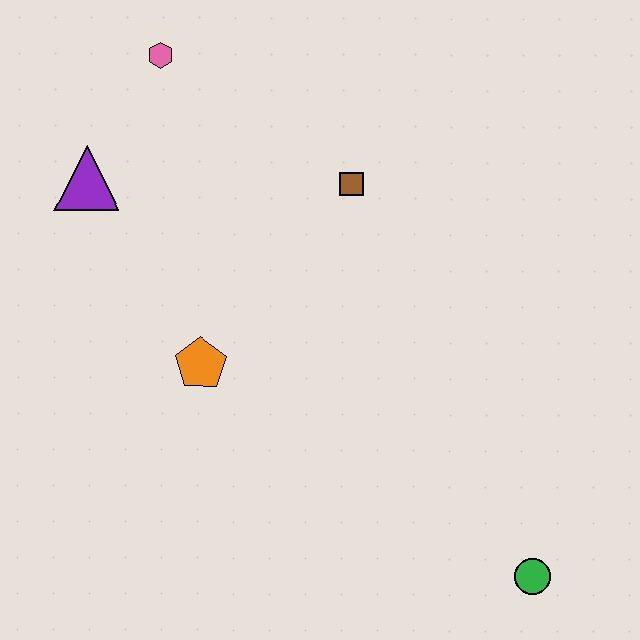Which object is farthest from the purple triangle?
The green circle is farthest from the purple triangle.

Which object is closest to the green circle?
The orange pentagon is closest to the green circle.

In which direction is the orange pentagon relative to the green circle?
The orange pentagon is to the left of the green circle.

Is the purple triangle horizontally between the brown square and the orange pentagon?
No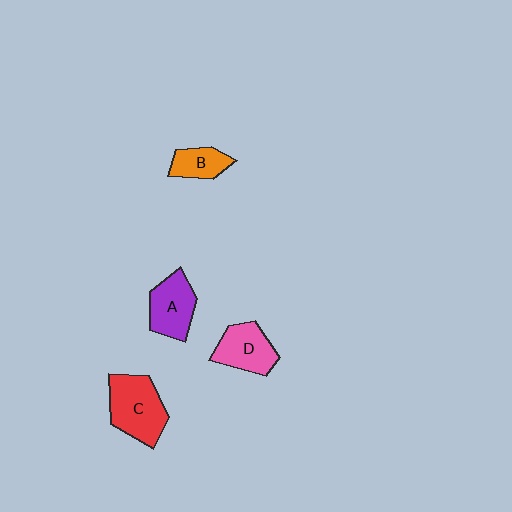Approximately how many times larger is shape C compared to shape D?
Approximately 1.3 times.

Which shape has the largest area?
Shape C (red).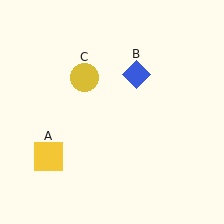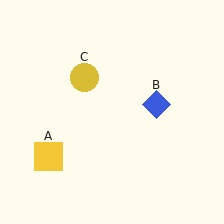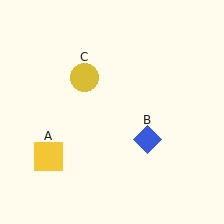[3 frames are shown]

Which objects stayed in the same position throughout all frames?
Yellow square (object A) and yellow circle (object C) remained stationary.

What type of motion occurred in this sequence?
The blue diamond (object B) rotated clockwise around the center of the scene.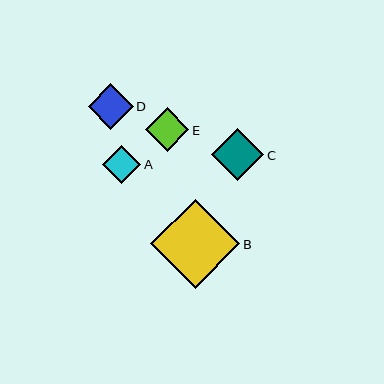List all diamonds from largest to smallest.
From largest to smallest: B, C, D, E, A.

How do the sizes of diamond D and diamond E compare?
Diamond D and diamond E are approximately the same size.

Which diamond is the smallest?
Diamond A is the smallest with a size of approximately 38 pixels.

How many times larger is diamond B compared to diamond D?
Diamond B is approximately 2.0 times the size of diamond D.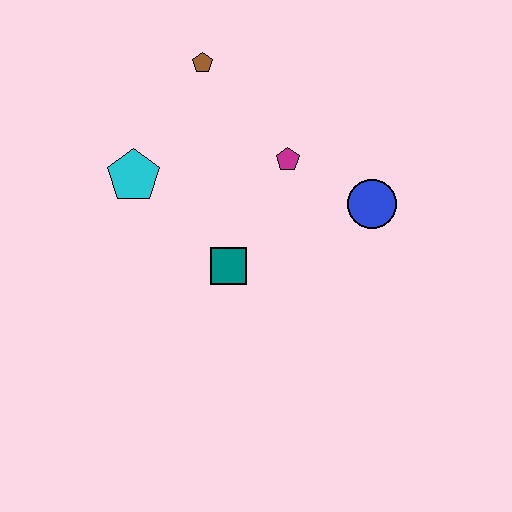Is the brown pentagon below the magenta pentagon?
No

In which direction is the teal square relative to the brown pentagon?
The teal square is below the brown pentagon.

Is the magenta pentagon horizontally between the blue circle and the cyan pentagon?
Yes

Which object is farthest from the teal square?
The brown pentagon is farthest from the teal square.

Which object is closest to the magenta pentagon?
The blue circle is closest to the magenta pentagon.